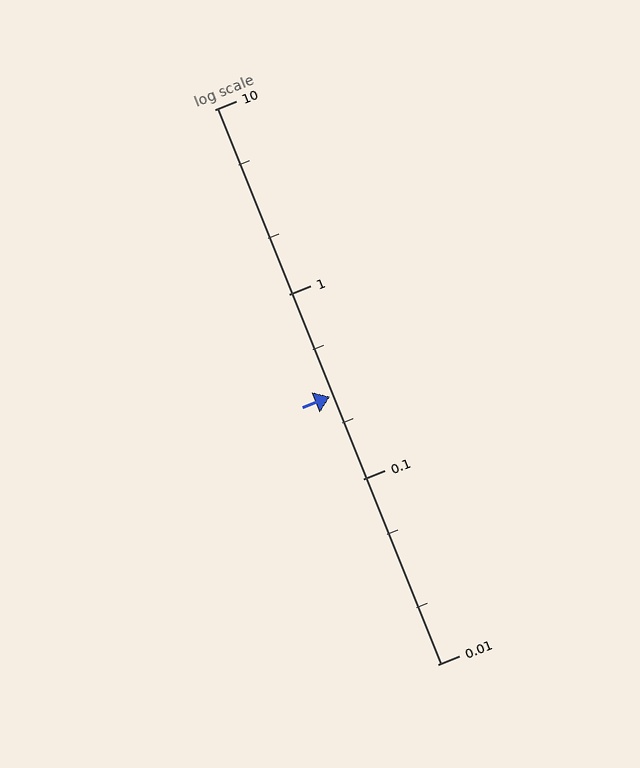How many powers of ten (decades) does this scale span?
The scale spans 3 decades, from 0.01 to 10.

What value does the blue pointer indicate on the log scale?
The pointer indicates approximately 0.28.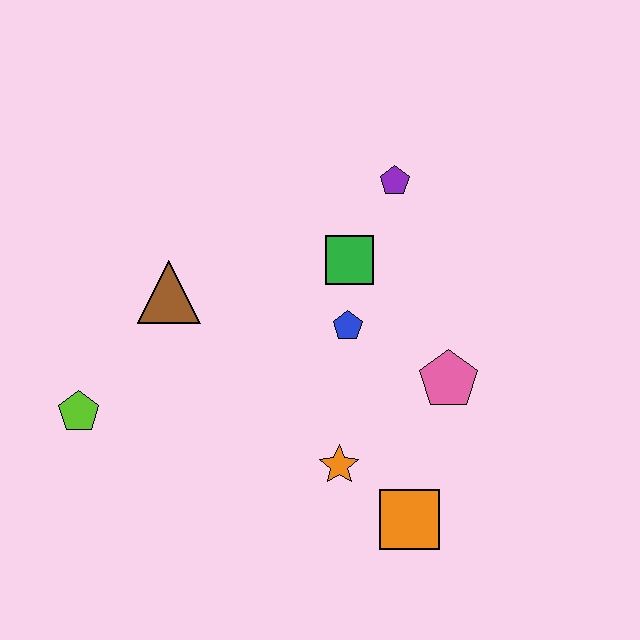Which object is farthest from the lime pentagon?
The purple pentagon is farthest from the lime pentagon.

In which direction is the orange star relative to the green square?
The orange star is below the green square.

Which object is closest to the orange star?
The orange square is closest to the orange star.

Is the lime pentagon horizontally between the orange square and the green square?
No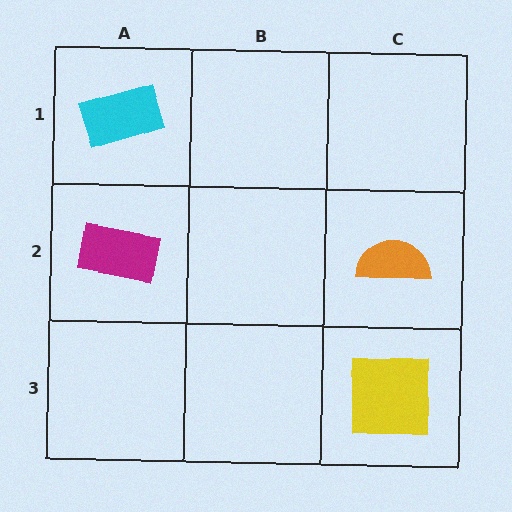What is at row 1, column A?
A cyan rectangle.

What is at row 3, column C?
A yellow square.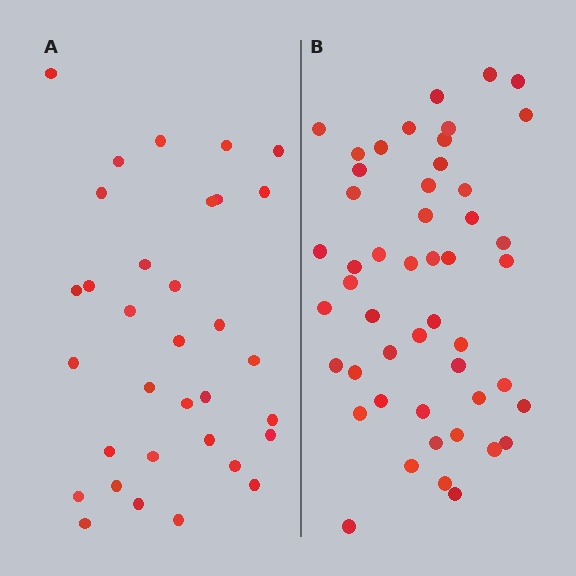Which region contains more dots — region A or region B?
Region B (the right region) has more dots.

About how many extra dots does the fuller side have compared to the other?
Region B has approximately 15 more dots than region A.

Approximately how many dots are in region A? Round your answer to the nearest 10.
About 30 dots. (The exact count is 33, which rounds to 30.)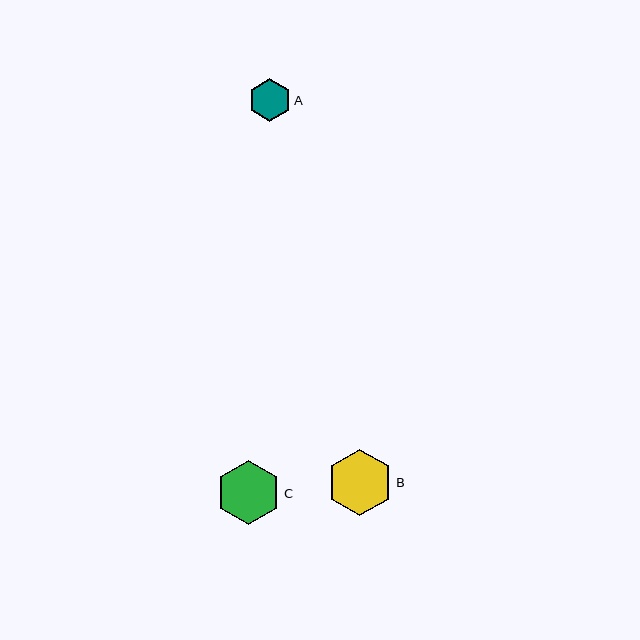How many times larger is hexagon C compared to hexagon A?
Hexagon C is approximately 1.5 times the size of hexagon A.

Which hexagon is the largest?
Hexagon B is the largest with a size of approximately 66 pixels.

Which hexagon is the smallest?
Hexagon A is the smallest with a size of approximately 43 pixels.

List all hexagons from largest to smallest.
From largest to smallest: B, C, A.